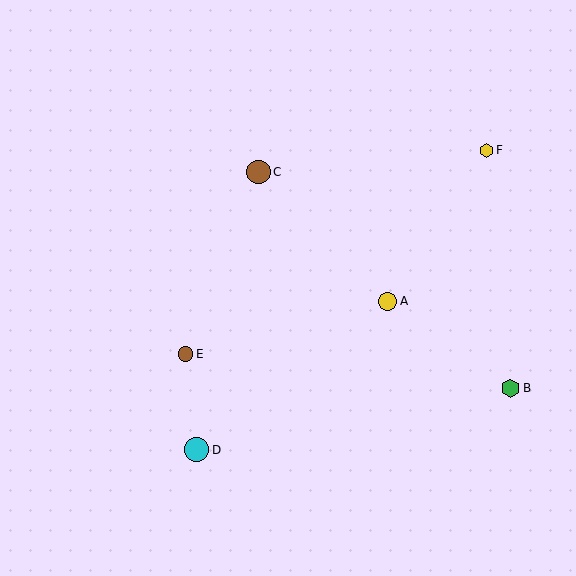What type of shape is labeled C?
Shape C is a brown circle.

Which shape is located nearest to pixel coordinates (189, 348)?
The brown circle (labeled E) at (186, 354) is nearest to that location.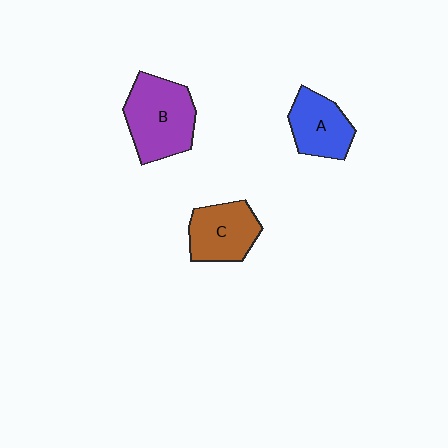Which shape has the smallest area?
Shape A (blue).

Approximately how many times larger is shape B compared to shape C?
Approximately 1.3 times.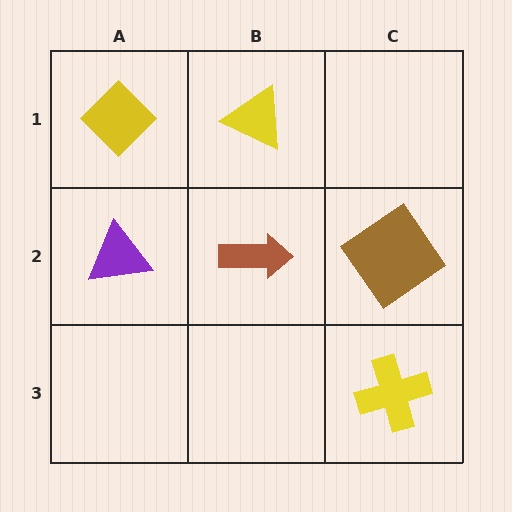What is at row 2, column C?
A brown diamond.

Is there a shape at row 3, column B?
No, that cell is empty.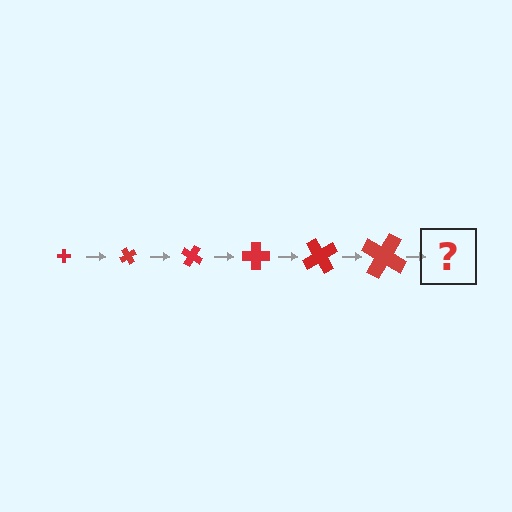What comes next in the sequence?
The next element should be a cross, larger than the previous one and rotated 360 degrees from the start.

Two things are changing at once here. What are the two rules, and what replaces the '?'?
The two rules are that the cross grows larger each step and it rotates 60 degrees each step. The '?' should be a cross, larger than the previous one and rotated 360 degrees from the start.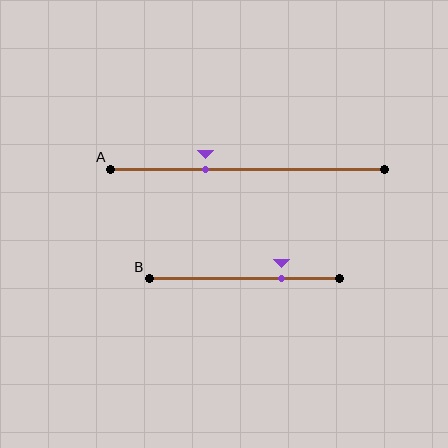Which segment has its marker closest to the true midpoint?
Segment A has its marker closest to the true midpoint.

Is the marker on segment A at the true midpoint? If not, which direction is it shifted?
No, the marker on segment A is shifted to the left by about 15% of the segment length.